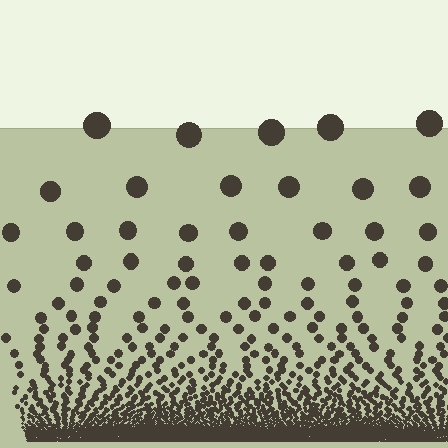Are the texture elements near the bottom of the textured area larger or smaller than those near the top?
Smaller. The gradient is inverted — elements near the bottom are smaller and denser.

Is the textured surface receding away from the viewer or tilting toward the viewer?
The surface appears to tilt toward the viewer. Texture elements get larger and sparser toward the top.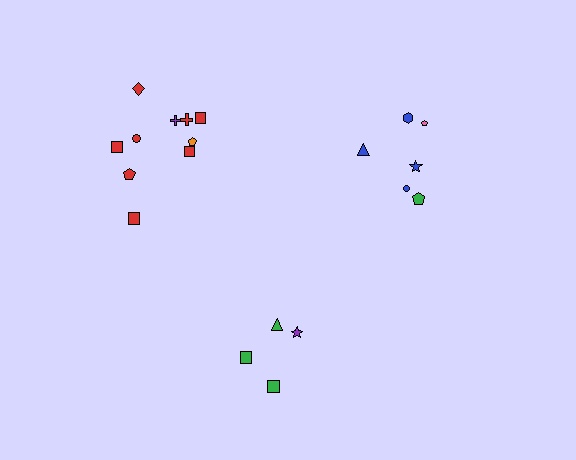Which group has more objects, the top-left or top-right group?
The top-left group.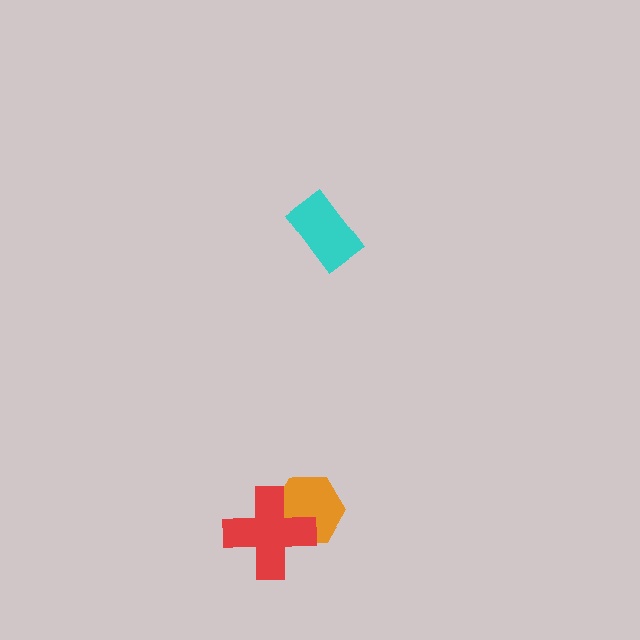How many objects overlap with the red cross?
1 object overlaps with the red cross.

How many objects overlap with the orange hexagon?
1 object overlaps with the orange hexagon.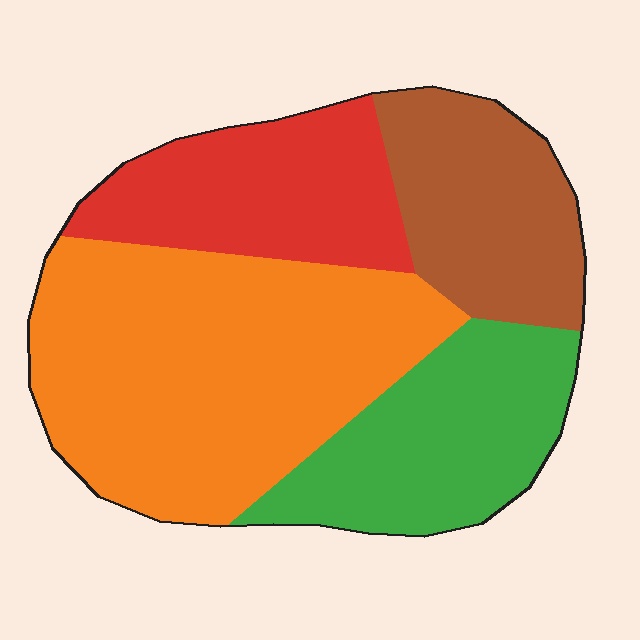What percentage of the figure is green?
Green takes up about one fifth (1/5) of the figure.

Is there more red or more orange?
Orange.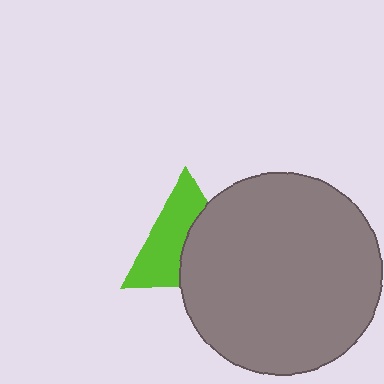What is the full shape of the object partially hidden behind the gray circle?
The partially hidden object is a lime triangle.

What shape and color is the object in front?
The object in front is a gray circle.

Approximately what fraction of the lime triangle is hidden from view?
Roughly 47% of the lime triangle is hidden behind the gray circle.